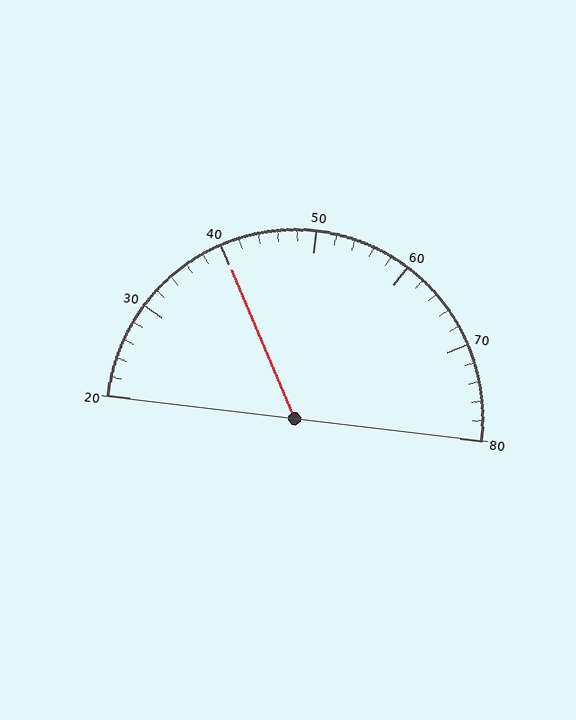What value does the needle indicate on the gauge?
The needle indicates approximately 40.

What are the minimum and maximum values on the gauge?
The gauge ranges from 20 to 80.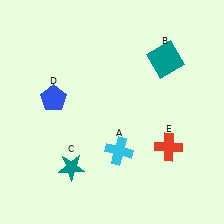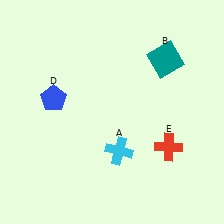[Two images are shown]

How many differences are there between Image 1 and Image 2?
There is 1 difference between the two images.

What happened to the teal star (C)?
The teal star (C) was removed in Image 2. It was in the bottom-left area of Image 1.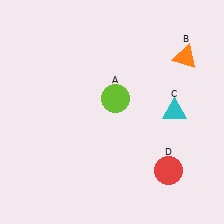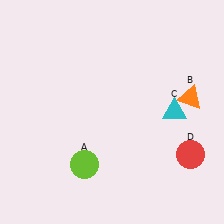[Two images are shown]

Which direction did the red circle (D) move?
The red circle (D) moved right.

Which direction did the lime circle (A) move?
The lime circle (A) moved down.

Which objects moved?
The objects that moved are: the lime circle (A), the orange triangle (B), the red circle (D).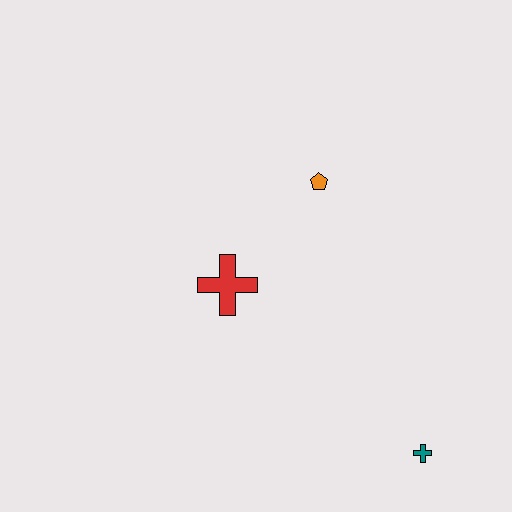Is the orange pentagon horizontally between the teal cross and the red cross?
Yes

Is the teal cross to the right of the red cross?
Yes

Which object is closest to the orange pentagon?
The red cross is closest to the orange pentagon.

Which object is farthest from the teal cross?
The orange pentagon is farthest from the teal cross.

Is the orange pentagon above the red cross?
Yes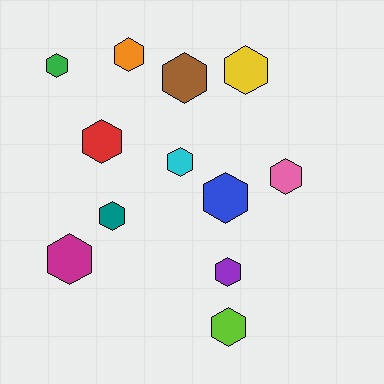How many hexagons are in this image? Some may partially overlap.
There are 12 hexagons.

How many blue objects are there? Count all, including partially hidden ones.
There is 1 blue object.